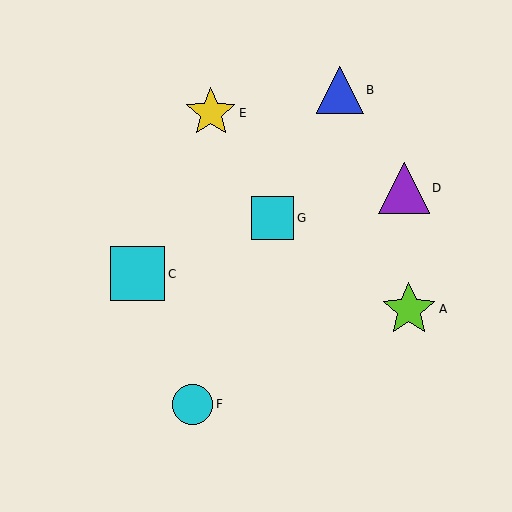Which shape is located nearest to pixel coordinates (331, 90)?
The blue triangle (labeled B) at (340, 90) is nearest to that location.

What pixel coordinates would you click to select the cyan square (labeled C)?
Click at (137, 274) to select the cyan square C.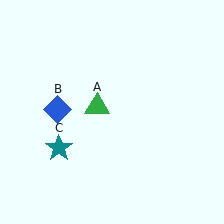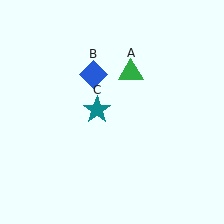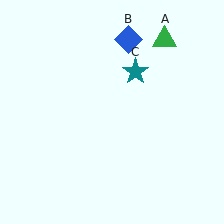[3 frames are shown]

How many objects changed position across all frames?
3 objects changed position: green triangle (object A), blue diamond (object B), teal star (object C).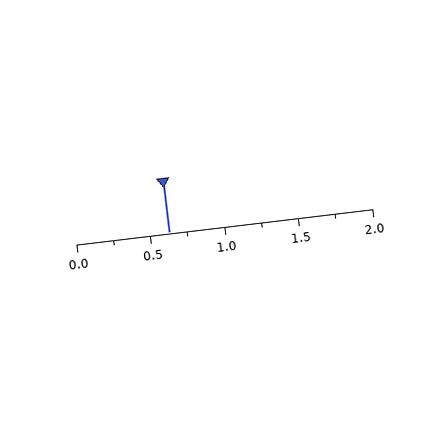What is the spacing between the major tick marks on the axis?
The major ticks are spaced 0.5 apart.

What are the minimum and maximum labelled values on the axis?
The axis runs from 0.0 to 2.0.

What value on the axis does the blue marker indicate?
The marker indicates approximately 0.62.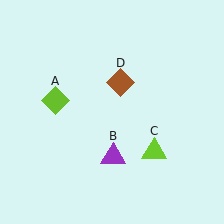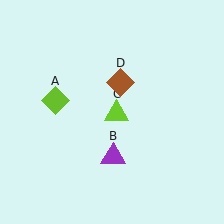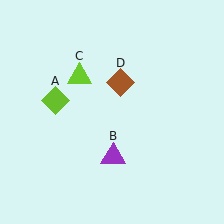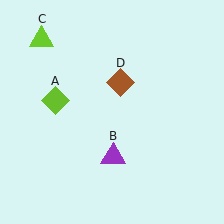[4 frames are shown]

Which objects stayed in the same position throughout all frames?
Lime diamond (object A) and purple triangle (object B) and brown diamond (object D) remained stationary.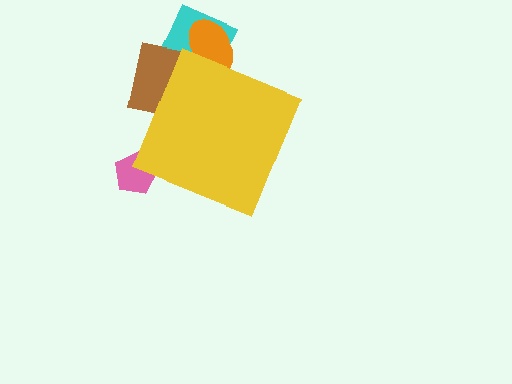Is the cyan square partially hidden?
Yes, the cyan square is partially hidden behind the yellow diamond.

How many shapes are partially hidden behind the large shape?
4 shapes are partially hidden.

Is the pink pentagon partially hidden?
Yes, the pink pentagon is partially hidden behind the yellow diamond.